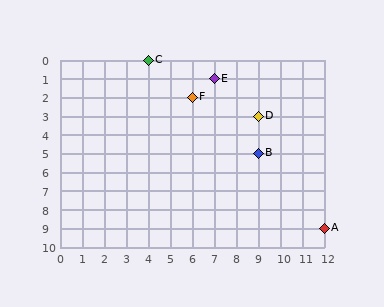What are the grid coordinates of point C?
Point C is at grid coordinates (4, 0).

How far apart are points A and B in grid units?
Points A and B are 3 columns and 4 rows apart (about 5.0 grid units diagonally).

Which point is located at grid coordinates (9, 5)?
Point B is at (9, 5).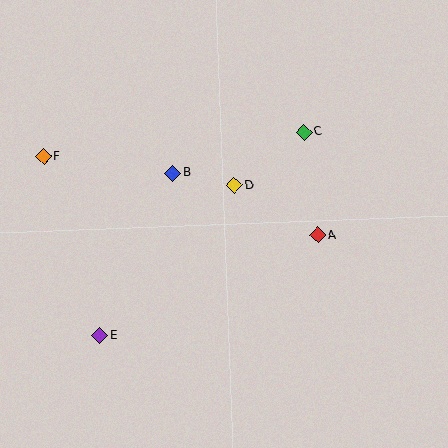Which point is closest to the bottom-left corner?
Point E is closest to the bottom-left corner.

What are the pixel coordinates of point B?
Point B is at (173, 173).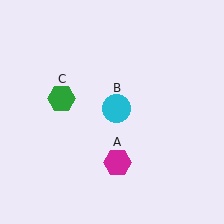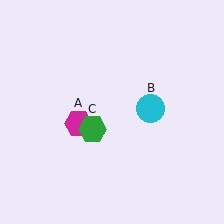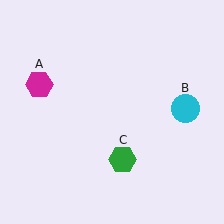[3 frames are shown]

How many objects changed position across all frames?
3 objects changed position: magenta hexagon (object A), cyan circle (object B), green hexagon (object C).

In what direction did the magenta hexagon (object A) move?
The magenta hexagon (object A) moved up and to the left.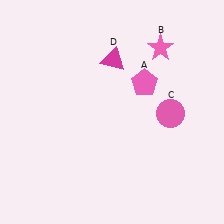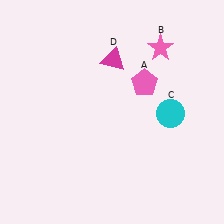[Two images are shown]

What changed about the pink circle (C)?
In Image 1, C is pink. In Image 2, it changed to cyan.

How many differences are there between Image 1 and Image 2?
There is 1 difference between the two images.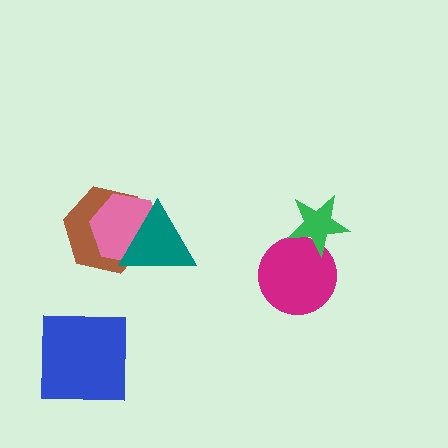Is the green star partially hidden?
No, no other shape covers it.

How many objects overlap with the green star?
1 object overlaps with the green star.